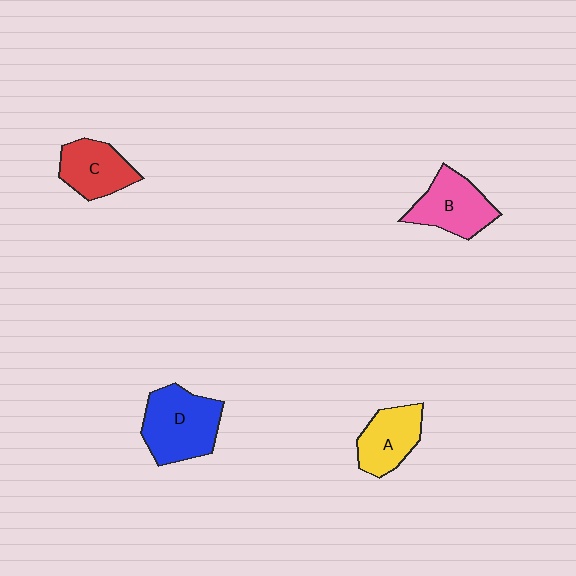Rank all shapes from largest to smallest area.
From largest to smallest: D (blue), B (pink), C (red), A (yellow).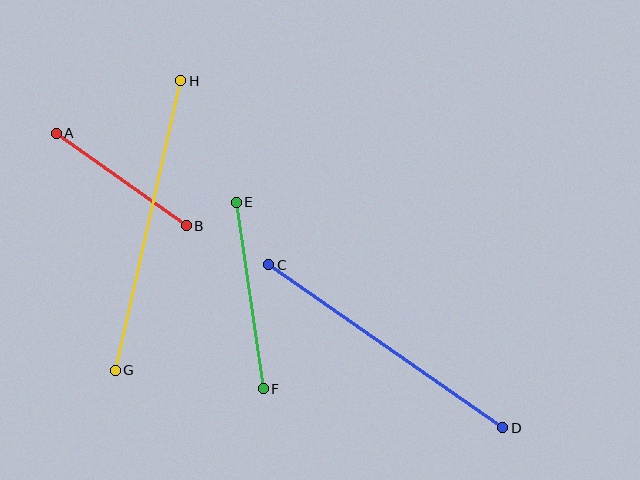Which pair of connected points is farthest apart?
Points G and H are farthest apart.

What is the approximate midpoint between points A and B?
The midpoint is at approximately (121, 180) pixels.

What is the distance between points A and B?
The distance is approximately 159 pixels.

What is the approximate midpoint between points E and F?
The midpoint is at approximately (250, 296) pixels.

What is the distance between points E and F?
The distance is approximately 188 pixels.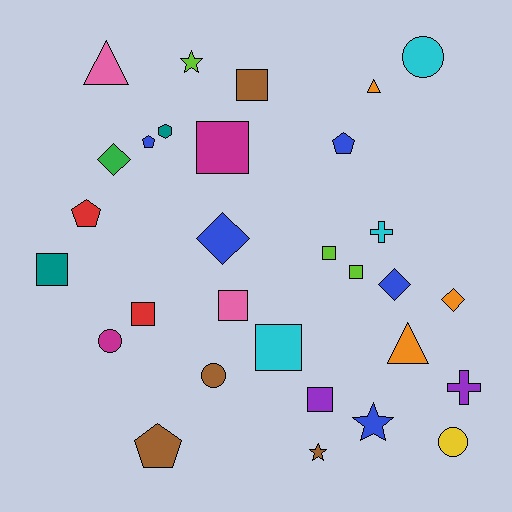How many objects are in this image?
There are 30 objects.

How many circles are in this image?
There are 4 circles.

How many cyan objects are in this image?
There are 3 cyan objects.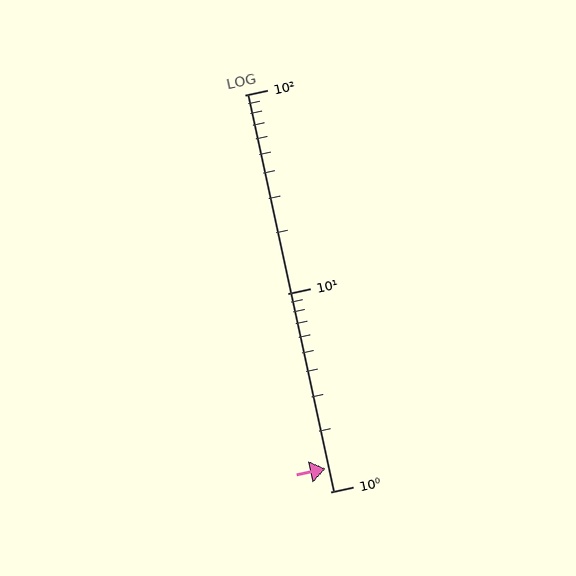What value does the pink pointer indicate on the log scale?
The pointer indicates approximately 1.3.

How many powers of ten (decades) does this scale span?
The scale spans 2 decades, from 1 to 100.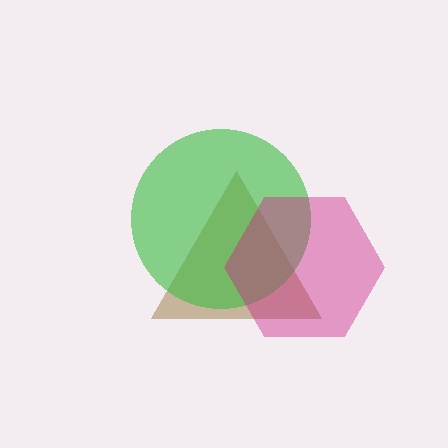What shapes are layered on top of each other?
The layered shapes are: a brown triangle, a green circle, a magenta hexagon.